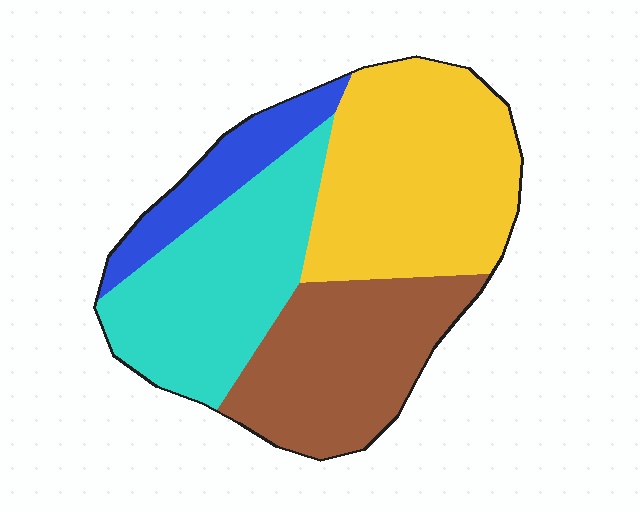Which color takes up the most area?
Yellow, at roughly 35%.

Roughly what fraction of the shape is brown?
Brown takes up about one quarter (1/4) of the shape.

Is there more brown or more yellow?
Yellow.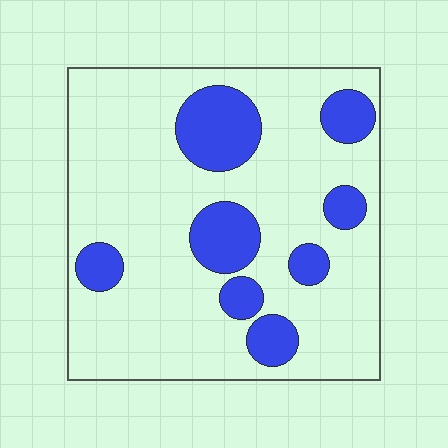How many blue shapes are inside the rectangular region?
8.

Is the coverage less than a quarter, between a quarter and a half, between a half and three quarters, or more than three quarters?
Less than a quarter.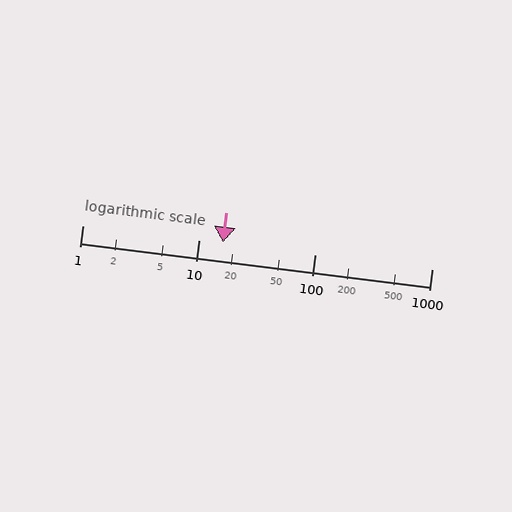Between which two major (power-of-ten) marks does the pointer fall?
The pointer is between 10 and 100.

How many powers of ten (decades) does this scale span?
The scale spans 3 decades, from 1 to 1000.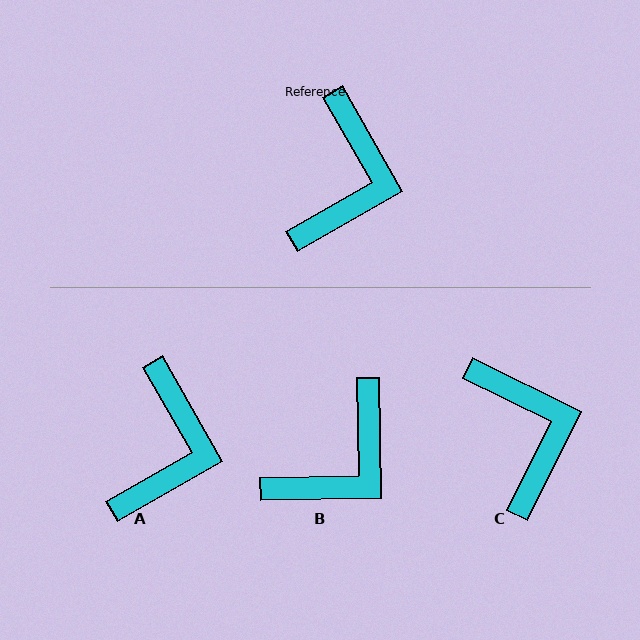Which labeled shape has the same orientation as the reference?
A.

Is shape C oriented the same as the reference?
No, it is off by about 34 degrees.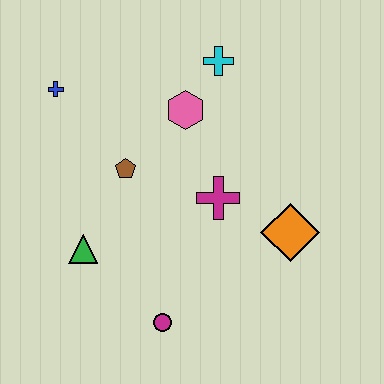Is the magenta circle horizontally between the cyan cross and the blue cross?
Yes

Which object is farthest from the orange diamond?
The blue cross is farthest from the orange diamond.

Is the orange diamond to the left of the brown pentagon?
No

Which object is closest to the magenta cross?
The orange diamond is closest to the magenta cross.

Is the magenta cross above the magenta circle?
Yes